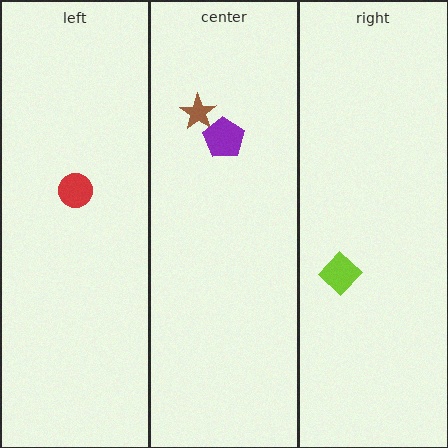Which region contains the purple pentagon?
The center region.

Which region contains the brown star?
The center region.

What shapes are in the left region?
The red circle.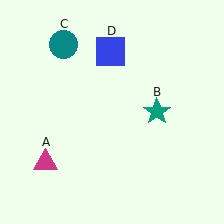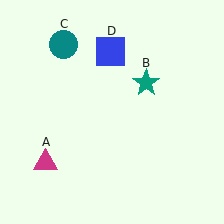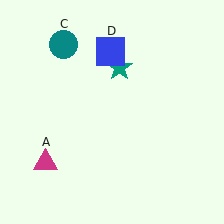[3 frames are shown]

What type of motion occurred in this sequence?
The teal star (object B) rotated counterclockwise around the center of the scene.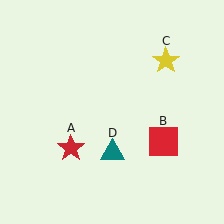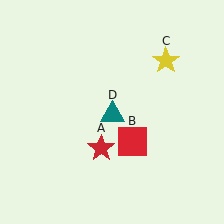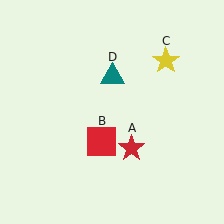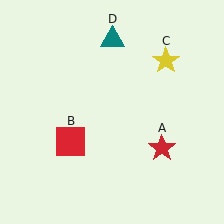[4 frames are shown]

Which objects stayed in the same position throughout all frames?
Yellow star (object C) remained stationary.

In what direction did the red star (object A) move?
The red star (object A) moved right.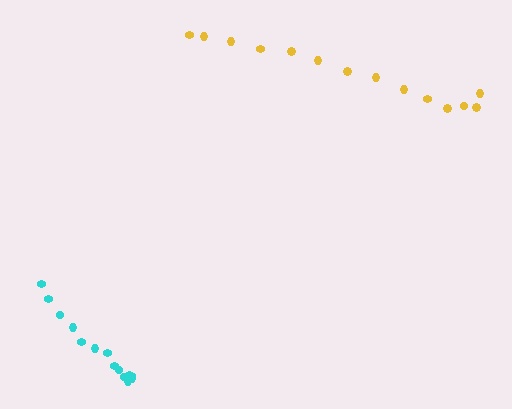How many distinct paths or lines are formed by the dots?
There are 2 distinct paths.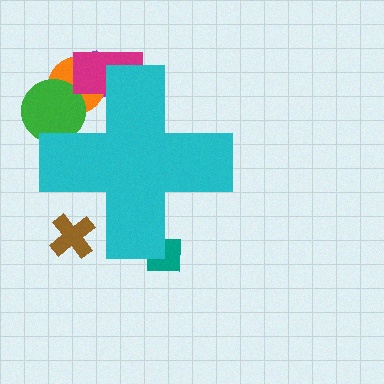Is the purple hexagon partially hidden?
Yes, the purple hexagon is partially hidden behind the cyan cross.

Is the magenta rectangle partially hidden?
Yes, the magenta rectangle is partially hidden behind the cyan cross.